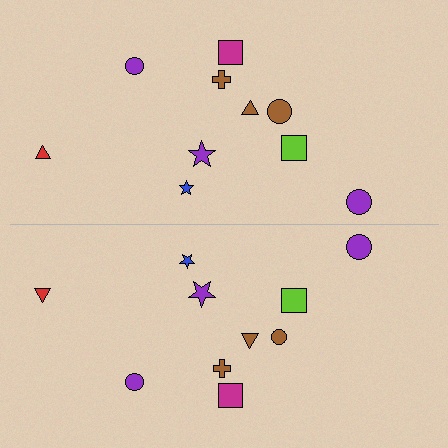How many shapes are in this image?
There are 20 shapes in this image.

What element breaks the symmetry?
The brown circle on the bottom side has a different size than its mirror counterpart.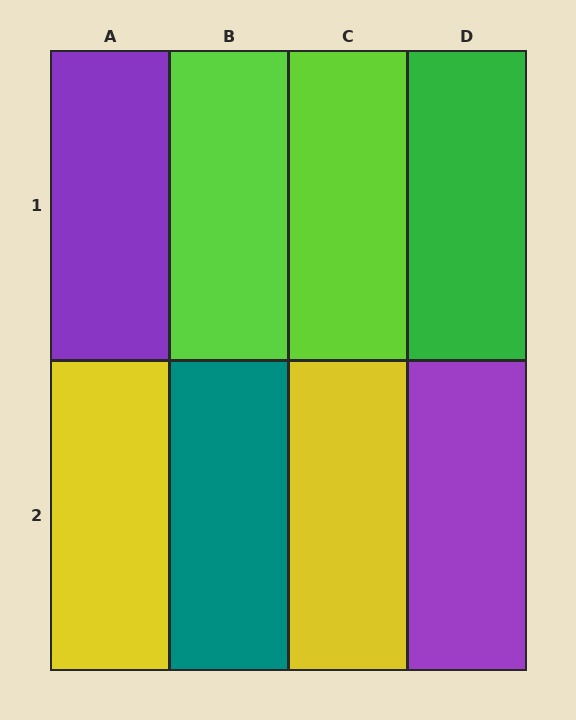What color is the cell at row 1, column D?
Green.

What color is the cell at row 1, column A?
Purple.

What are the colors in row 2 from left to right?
Yellow, teal, yellow, purple.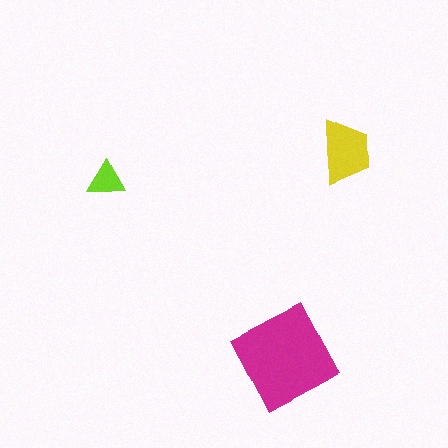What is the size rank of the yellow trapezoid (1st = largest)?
2nd.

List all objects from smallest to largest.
The lime triangle, the yellow trapezoid, the magenta diamond.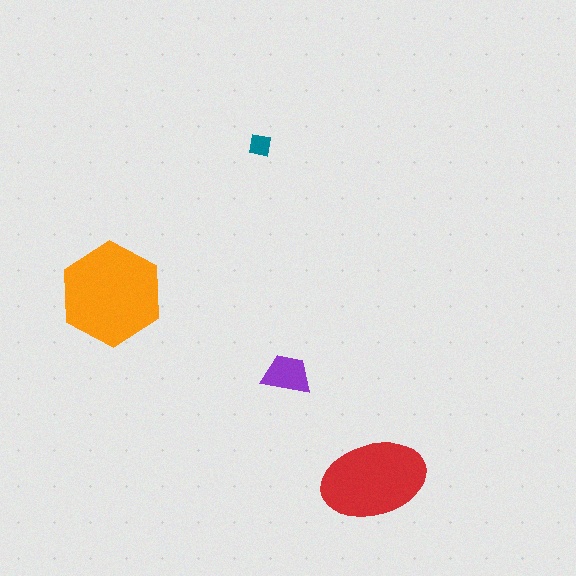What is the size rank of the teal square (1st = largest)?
4th.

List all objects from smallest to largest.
The teal square, the purple trapezoid, the red ellipse, the orange hexagon.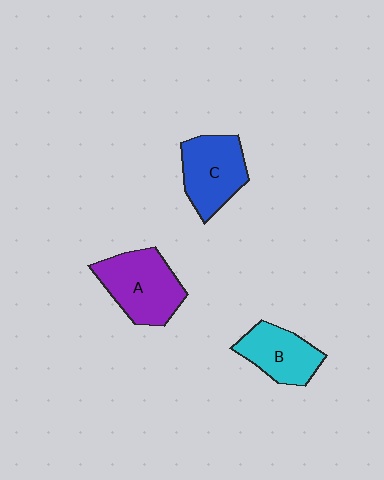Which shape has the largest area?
Shape A (purple).